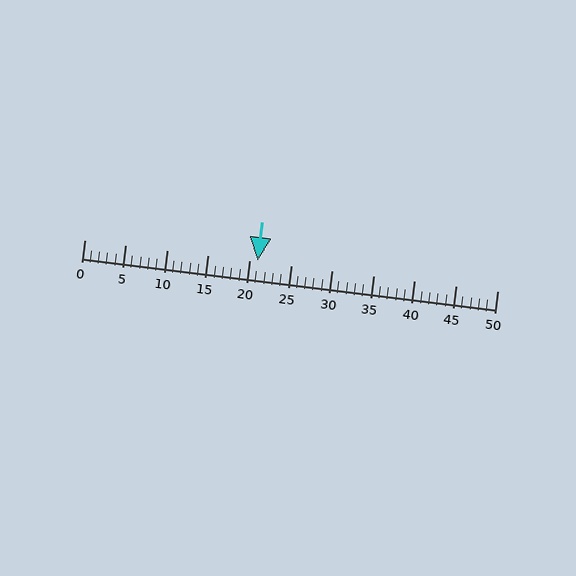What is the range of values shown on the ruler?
The ruler shows values from 0 to 50.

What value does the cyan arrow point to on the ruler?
The cyan arrow points to approximately 21.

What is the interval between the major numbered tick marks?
The major tick marks are spaced 5 units apart.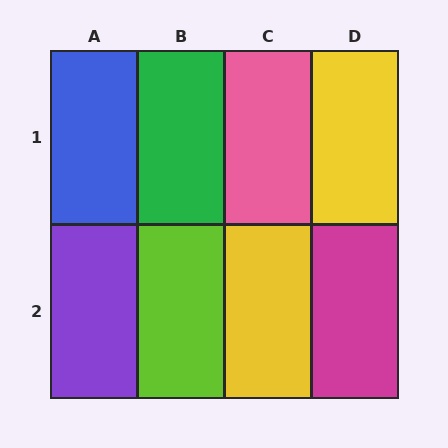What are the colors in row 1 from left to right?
Blue, green, pink, yellow.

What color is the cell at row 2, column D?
Magenta.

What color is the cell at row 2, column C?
Yellow.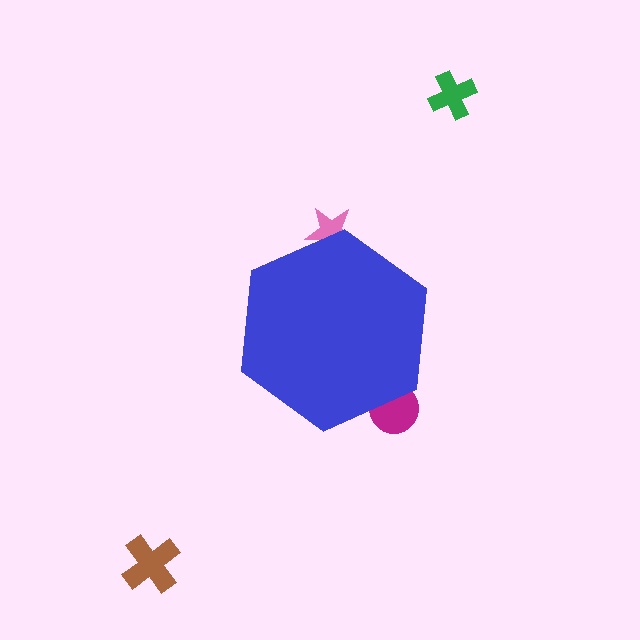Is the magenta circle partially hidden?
Yes, the magenta circle is partially hidden behind the blue hexagon.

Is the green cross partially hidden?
No, the green cross is fully visible.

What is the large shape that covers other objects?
A blue hexagon.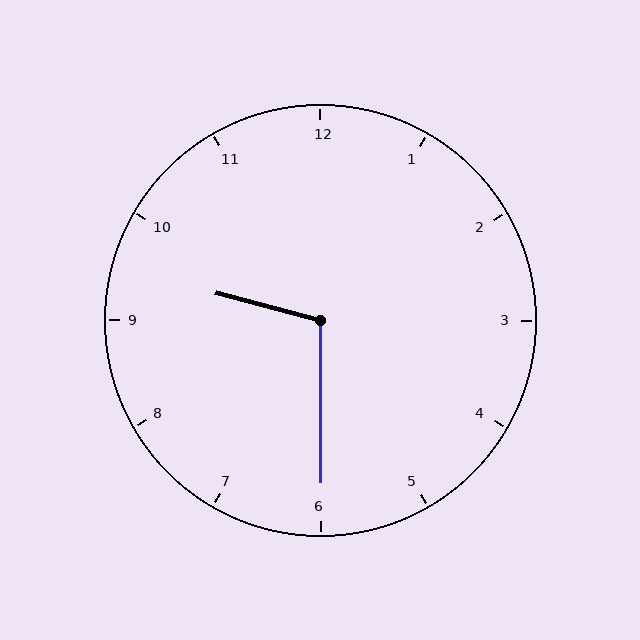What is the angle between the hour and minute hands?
Approximately 105 degrees.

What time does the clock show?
9:30.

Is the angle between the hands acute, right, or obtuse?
It is obtuse.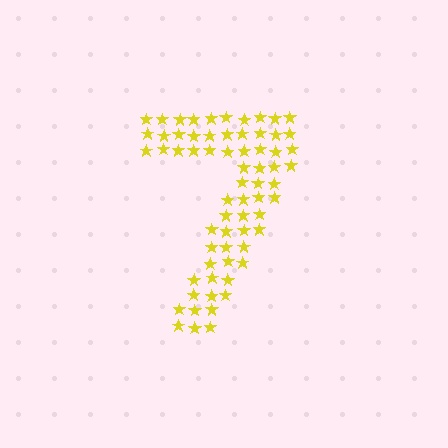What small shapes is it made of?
It is made of small stars.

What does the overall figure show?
The overall figure shows the digit 7.